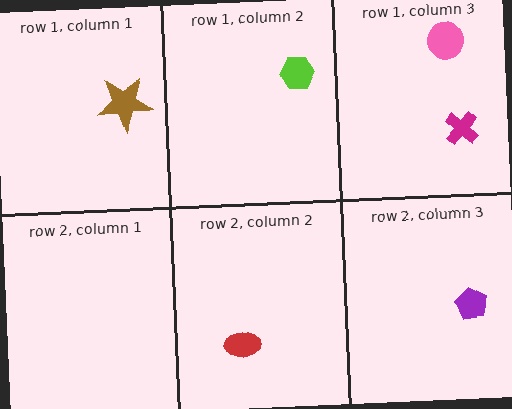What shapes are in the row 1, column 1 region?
The brown star.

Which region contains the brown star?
The row 1, column 1 region.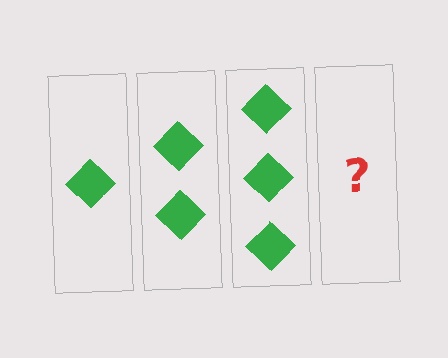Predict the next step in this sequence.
The next step is 4 diamonds.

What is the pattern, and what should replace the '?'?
The pattern is that each step adds one more diamond. The '?' should be 4 diamonds.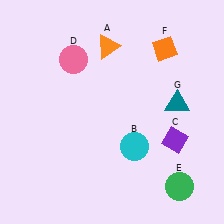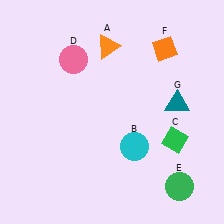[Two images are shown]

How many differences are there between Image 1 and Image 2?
There is 1 difference between the two images.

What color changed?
The diamond (C) changed from purple in Image 1 to green in Image 2.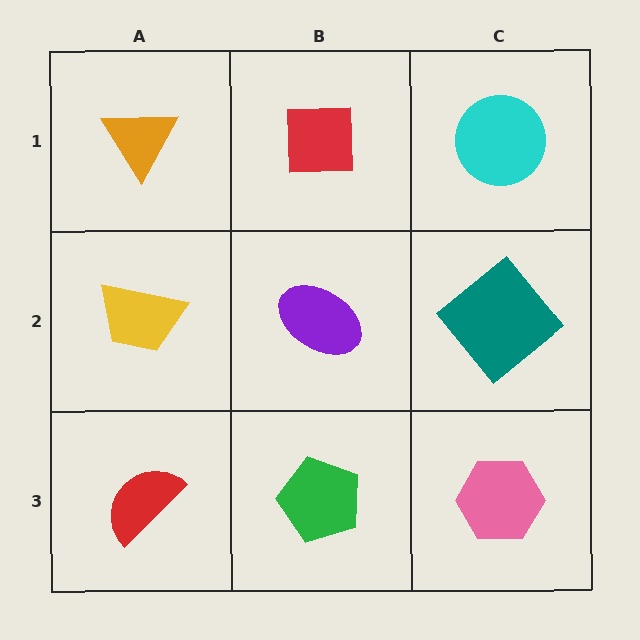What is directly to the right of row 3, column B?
A pink hexagon.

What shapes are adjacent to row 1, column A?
A yellow trapezoid (row 2, column A), a red square (row 1, column B).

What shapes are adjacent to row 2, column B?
A red square (row 1, column B), a green pentagon (row 3, column B), a yellow trapezoid (row 2, column A), a teal diamond (row 2, column C).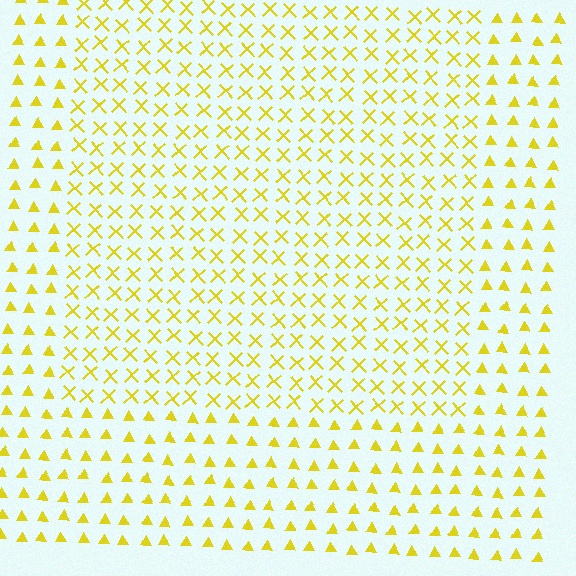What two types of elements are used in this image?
The image uses X marks inside the rectangle region and triangles outside it.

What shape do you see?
I see a rectangle.